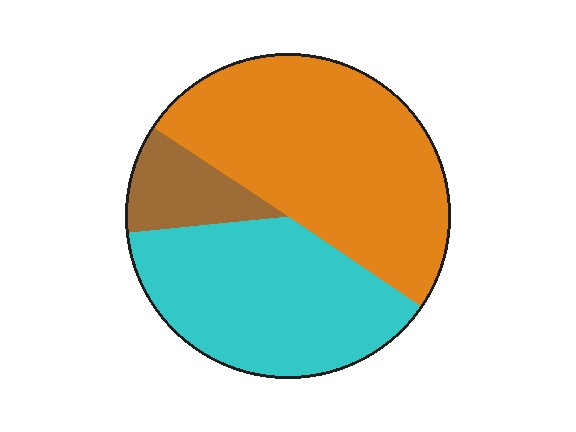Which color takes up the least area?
Brown, at roughly 10%.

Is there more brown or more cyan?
Cyan.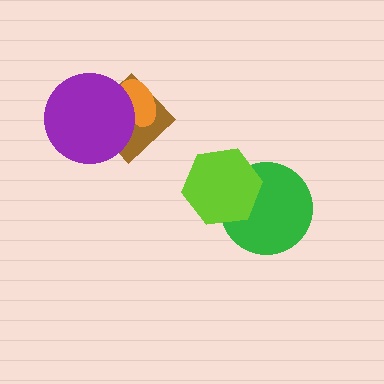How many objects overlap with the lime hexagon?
1 object overlaps with the lime hexagon.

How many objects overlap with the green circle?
1 object overlaps with the green circle.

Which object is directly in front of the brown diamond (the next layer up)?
The orange ellipse is directly in front of the brown diamond.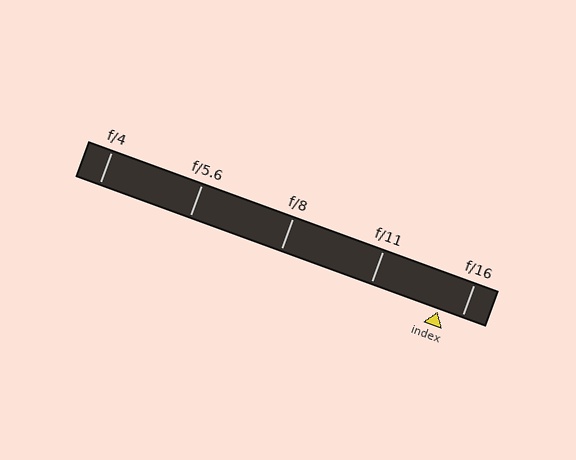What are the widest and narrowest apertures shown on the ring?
The widest aperture shown is f/4 and the narrowest is f/16.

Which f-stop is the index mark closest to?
The index mark is closest to f/16.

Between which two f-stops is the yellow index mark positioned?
The index mark is between f/11 and f/16.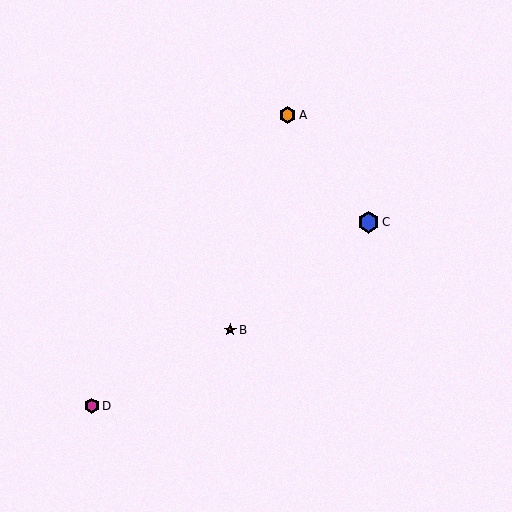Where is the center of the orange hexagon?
The center of the orange hexagon is at (288, 115).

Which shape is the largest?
The blue hexagon (labeled C) is the largest.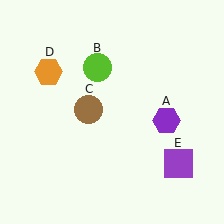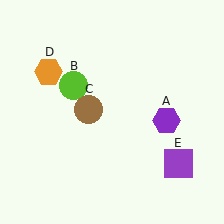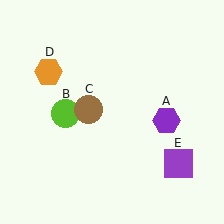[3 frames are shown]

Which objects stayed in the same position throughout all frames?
Purple hexagon (object A) and brown circle (object C) and orange hexagon (object D) and purple square (object E) remained stationary.